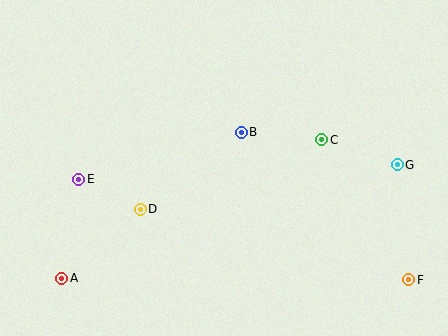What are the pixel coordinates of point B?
Point B is at (241, 132).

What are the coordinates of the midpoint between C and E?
The midpoint between C and E is at (200, 159).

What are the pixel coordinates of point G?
Point G is at (397, 165).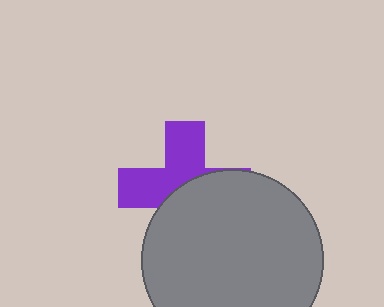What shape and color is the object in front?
The object in front is a gray circle.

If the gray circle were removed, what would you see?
You would see the complete purple cross.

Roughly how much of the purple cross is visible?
About half of it is visible (roughly 49%).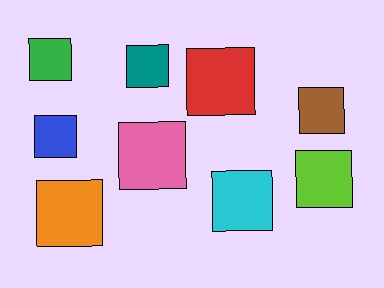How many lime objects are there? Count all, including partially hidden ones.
There is 1 lime object.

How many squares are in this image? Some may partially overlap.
There are 9 squares.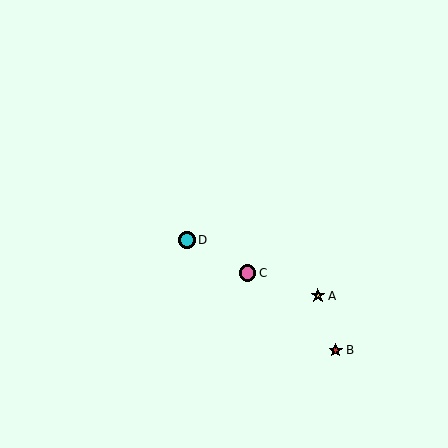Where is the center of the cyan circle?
The center of the cyan circle is at (187, 240).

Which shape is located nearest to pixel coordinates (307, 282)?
The yellow star (labeled A) at (318, 296) is nearest to that location.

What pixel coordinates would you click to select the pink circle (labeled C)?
Click at (247, 273) to select the pink circle C.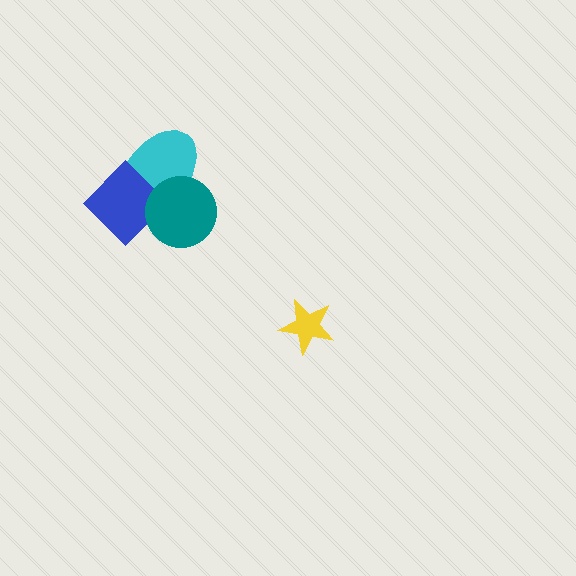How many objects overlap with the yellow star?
0 objects overlap with the yellow star.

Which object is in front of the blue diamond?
The teal circle is in front of the blue diamond.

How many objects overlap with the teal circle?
2 objects overlap with the teal circle.